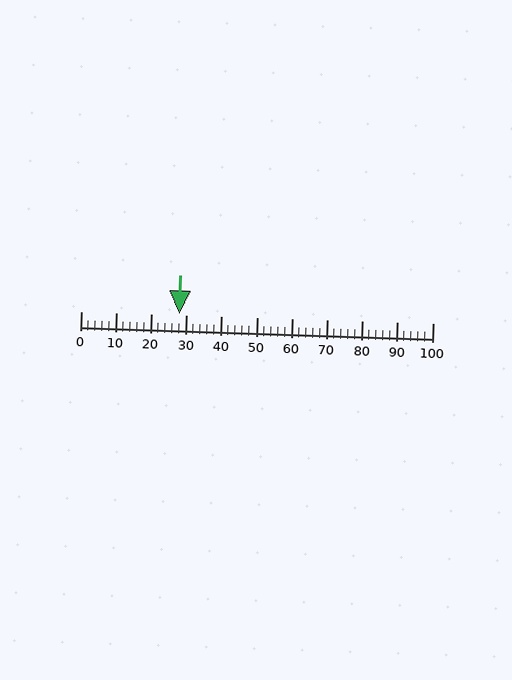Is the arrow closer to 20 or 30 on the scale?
The arrow is closer to 30.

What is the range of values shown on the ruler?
The ruler shows values from 0 to 100.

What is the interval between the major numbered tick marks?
The major tick marks are spaced 10 units apart.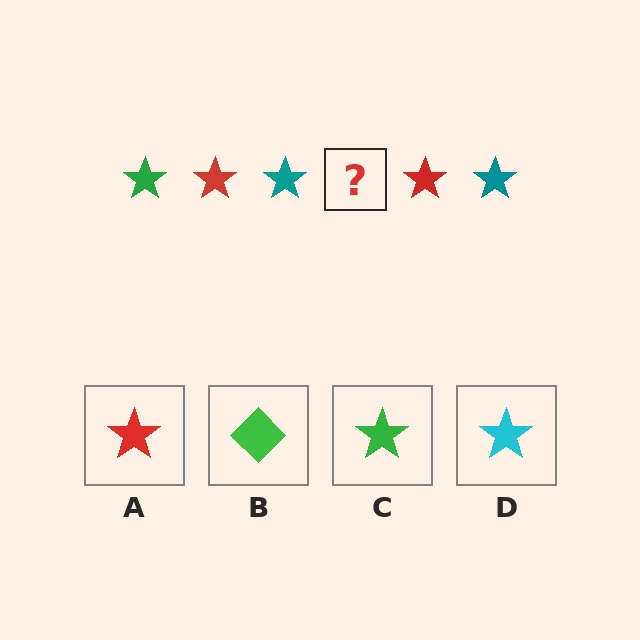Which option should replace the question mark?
Option C.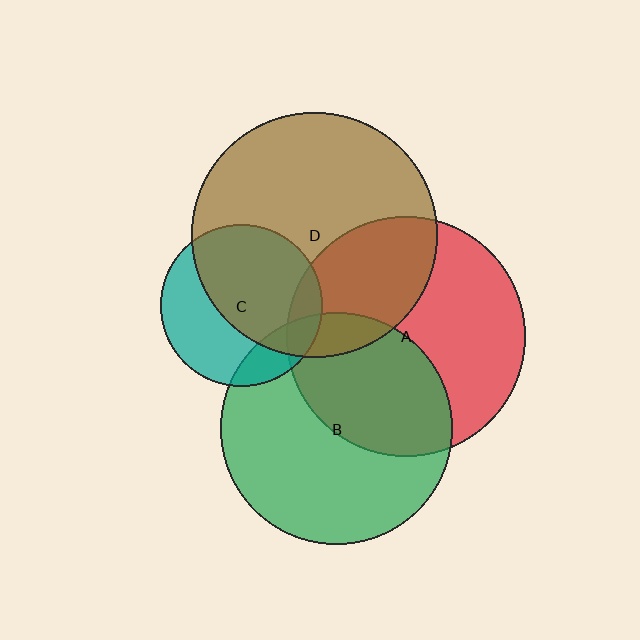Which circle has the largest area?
Circle D (brown).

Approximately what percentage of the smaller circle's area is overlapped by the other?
Approximately 15%.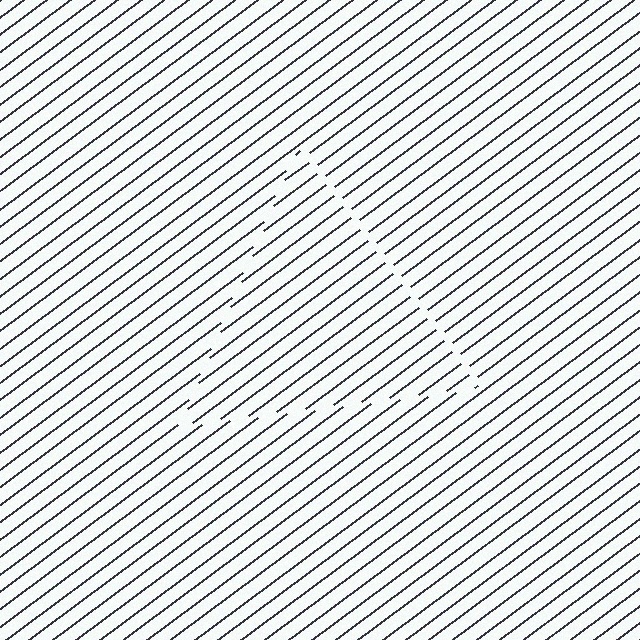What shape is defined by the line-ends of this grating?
An illusory triangle. The interior of the shape contains the same grating, shifted by half a period — the contour is defined by the phase discontinuity where line-ends from the inner and outer gratings abut.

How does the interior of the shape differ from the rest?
The interior of the shape contains the same grating, shifted by half a period — the contour is defined by the phase discontinuity where line-ends from the inner and outer gratings abut.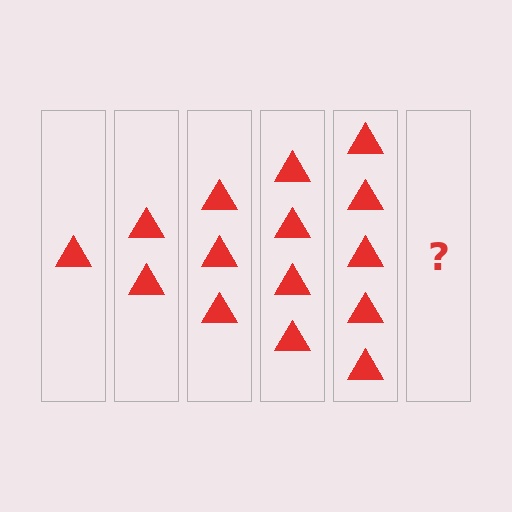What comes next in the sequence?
The next element should be 6 triangles.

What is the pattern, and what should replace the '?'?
The pattern is that each step adds one more triangle. The '?' should be 6 triangles.